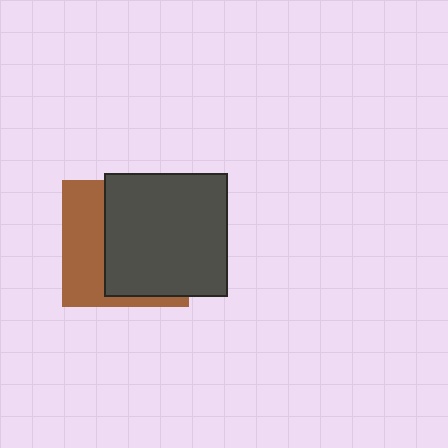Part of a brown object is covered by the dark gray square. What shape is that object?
It is a square.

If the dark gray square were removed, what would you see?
You would see the complete brown square.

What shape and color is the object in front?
The object in front is a dark gray square.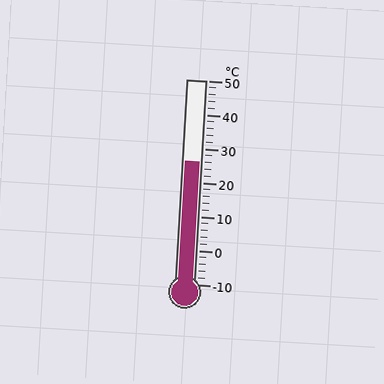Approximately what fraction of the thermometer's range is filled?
The thermometer is filled to approximately 60% of its range.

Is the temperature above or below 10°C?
The temperature is above 10°C.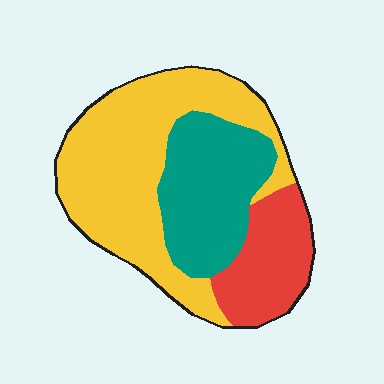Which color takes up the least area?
Red, at roughly 20%.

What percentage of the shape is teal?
Teal covers roughly 30% of the shape.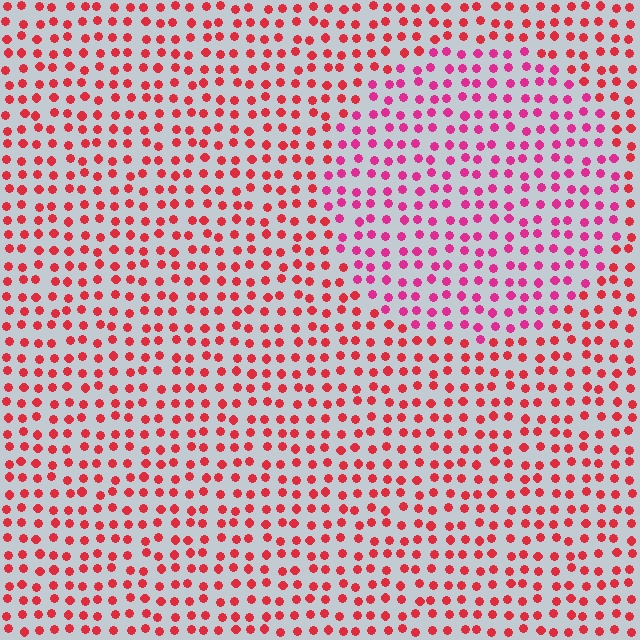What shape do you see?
I see a circle.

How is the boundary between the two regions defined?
The boundary is defined purely by a slight shift in hue (about 29 degrees). Spacing, size, and orientation are identical on both sides.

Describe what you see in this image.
The image is filled with small red elements in a uniform arrangement. A circle-shaped region is visible where the elements are tinted to a slightly different hue, forming a subtle color boundary.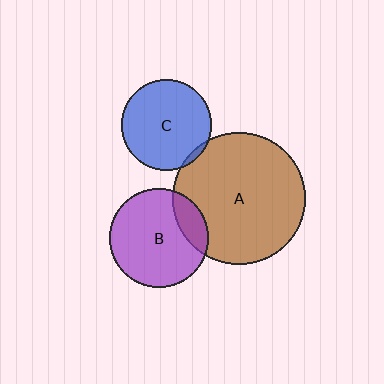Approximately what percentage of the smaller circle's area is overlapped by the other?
Approximately 5%.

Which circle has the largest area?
Circle A (brown).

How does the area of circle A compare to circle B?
Approximately 1.8 times.